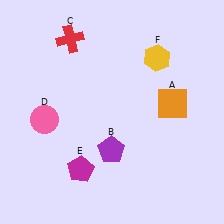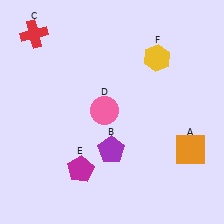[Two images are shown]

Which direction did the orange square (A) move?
The orange square (A) moved down.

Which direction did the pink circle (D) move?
The pink circle (D) moved right.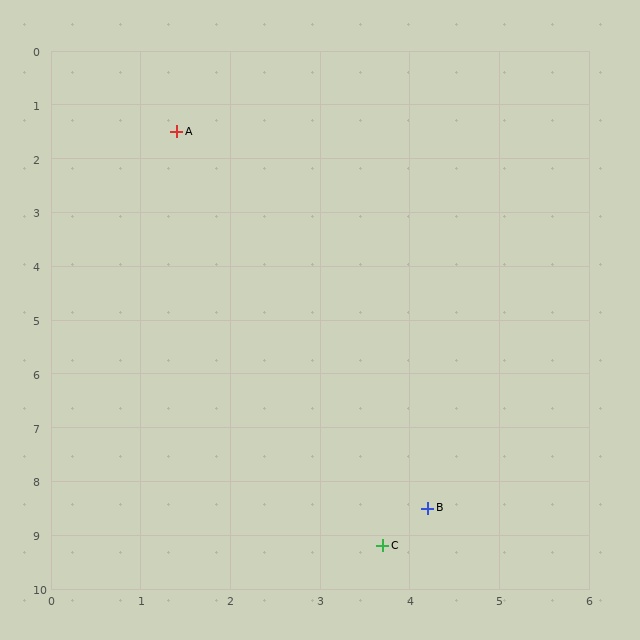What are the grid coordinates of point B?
Point B is at approximately (4.2, 8.5).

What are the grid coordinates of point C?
Point C is at approximately (3.7, 9.2).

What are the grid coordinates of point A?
Point A is at approximately (1.4, 1.5).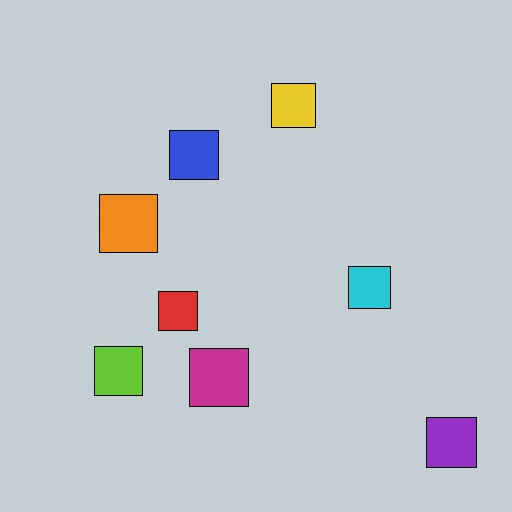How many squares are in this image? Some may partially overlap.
There are 8 squares.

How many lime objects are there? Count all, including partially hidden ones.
There is 1 lime object.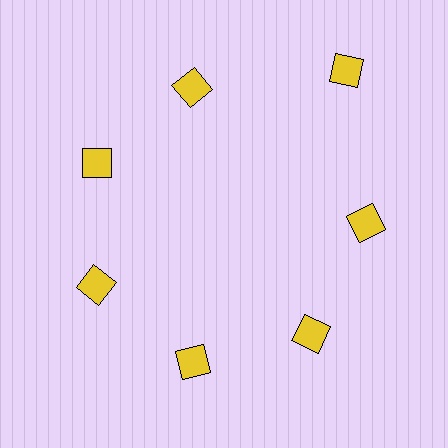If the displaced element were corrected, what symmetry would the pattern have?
It would have 7-fold rotational symmetry — the pattern would map onto itself every 51 degrees.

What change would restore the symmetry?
The symmetry would be restored by moving it inward, back onto the ring so that all 7 diamonds sit at equal angles and equal distance from the center.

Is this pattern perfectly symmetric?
No. The 7 yellow diamonds are arranged in a ring, but one element near the 1 o'clock position is pushed outward from the center, breaking the 7-fold rotational symmetry.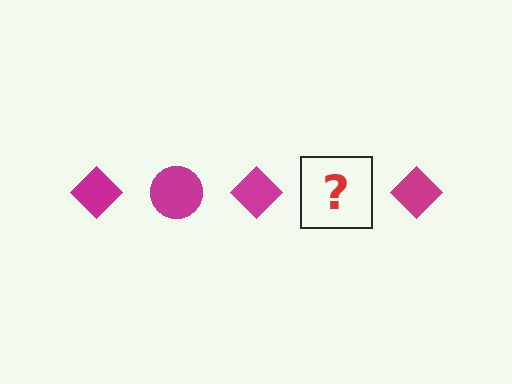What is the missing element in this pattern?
The missing element is a magenta circle.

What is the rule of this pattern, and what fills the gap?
The rule is that the pattern cycles through diamond, circle shapes in magenta. The gap should be filled with a magenta circle.